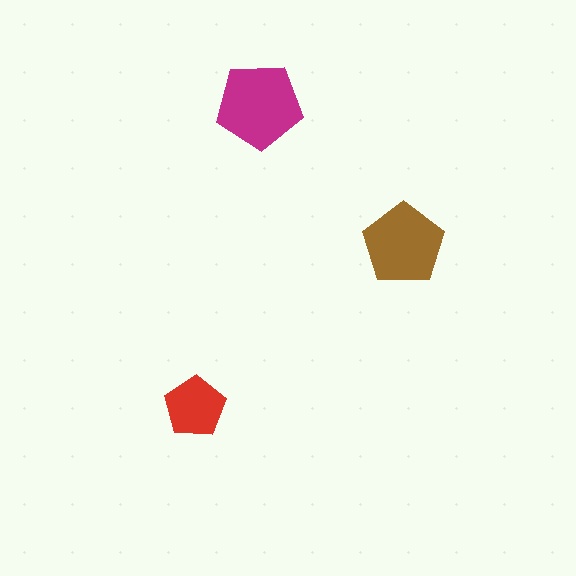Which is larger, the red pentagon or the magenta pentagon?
The magenta one.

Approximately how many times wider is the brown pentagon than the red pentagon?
About 1.5 times wider.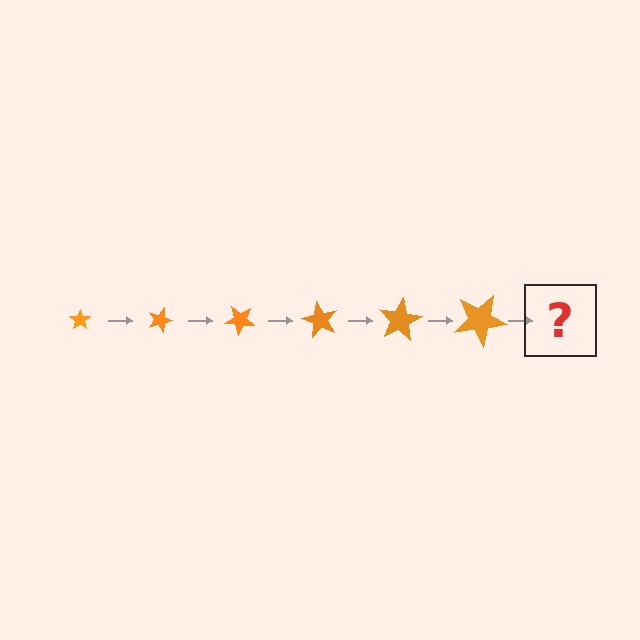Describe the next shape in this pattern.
It should be a star, larger than the previous one and rotated 120 degrees from the start.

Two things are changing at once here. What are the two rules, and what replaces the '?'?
The two rules are that the star grows larger each step and it rotates 20 degrees each step. The '?' should be a star, larger than the previous one and rotated 120 degrees from the start.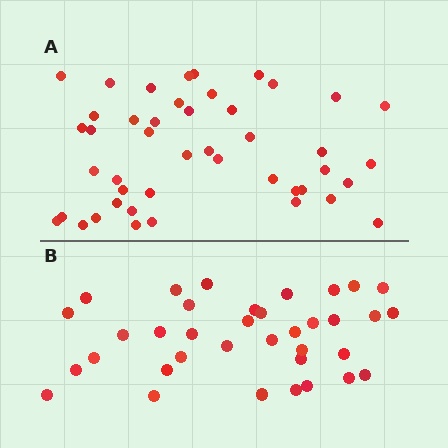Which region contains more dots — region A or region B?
Region A (the top region) has more dots.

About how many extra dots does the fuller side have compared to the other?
Region A has roughly 8 or so more dots than region B.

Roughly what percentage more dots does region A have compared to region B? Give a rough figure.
About 25% more.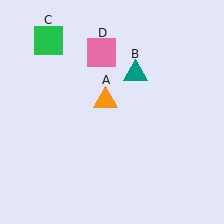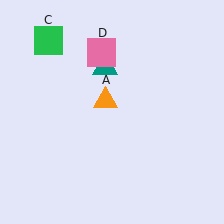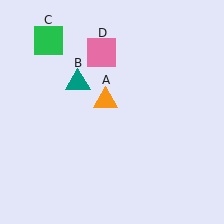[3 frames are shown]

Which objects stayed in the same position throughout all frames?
Orange triangle (object A) and green square (object C) and pink square (object D) remained stationary.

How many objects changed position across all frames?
1 object changed position: teal triangle (object B).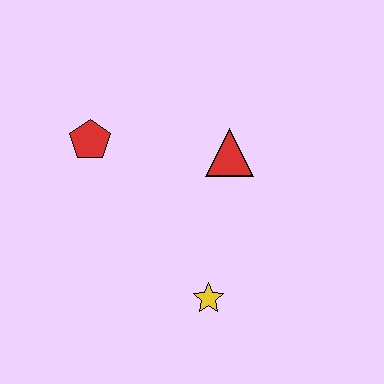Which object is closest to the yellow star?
The red triangle is closest to the yellow star.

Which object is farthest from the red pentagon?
The yellow star is farthest from the red pentagon.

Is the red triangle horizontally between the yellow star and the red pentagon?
No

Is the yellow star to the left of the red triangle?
Yes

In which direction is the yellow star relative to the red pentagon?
The yellow star is below the red pentagon.